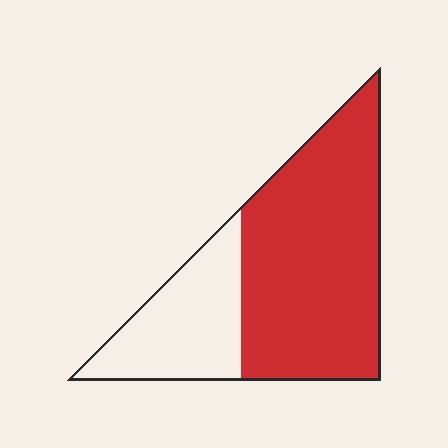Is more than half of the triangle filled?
Yes.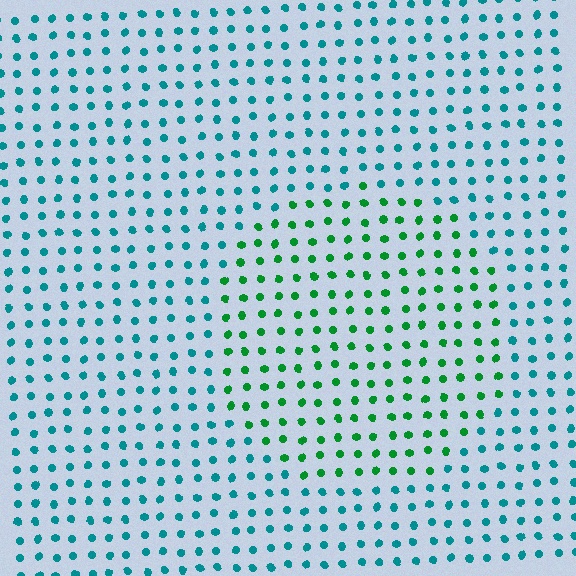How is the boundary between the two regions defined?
The boundary is defined purely by a slight shift in hue (about 45 degrees). Spacing, size, and orientation are identical on both sides.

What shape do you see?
I see a circle.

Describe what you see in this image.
The image is filled with small teal elements in a uniform arrangement. A circle-shaped region is visible where the elements are tinted to a slightly different hue, forming a subtle color boundary.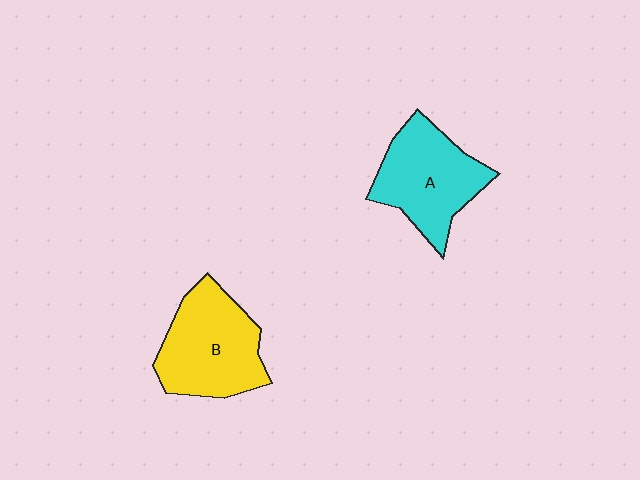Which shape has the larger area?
Shape B (yellow).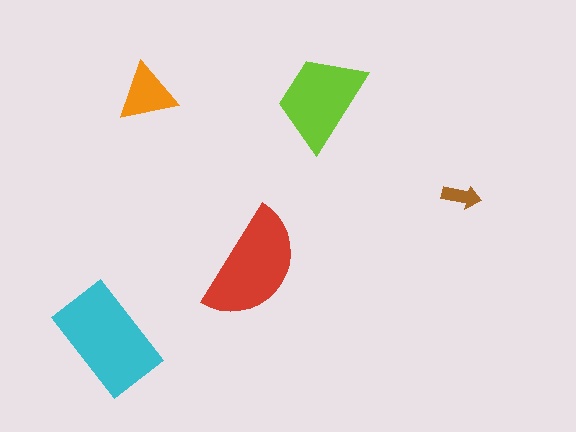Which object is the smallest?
The brown arrow.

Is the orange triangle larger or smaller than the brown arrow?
Larger.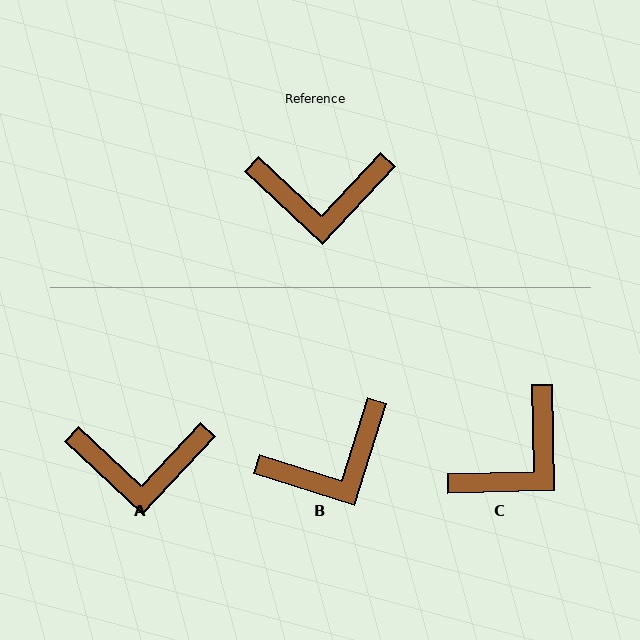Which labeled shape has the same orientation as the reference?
A.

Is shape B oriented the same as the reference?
No, it is off by about 26 degrees.